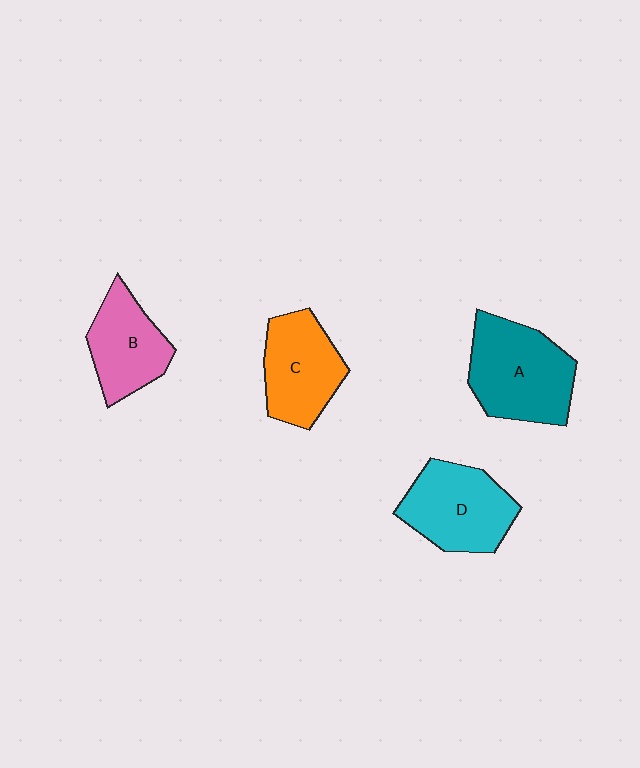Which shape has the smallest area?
Shape B (pink).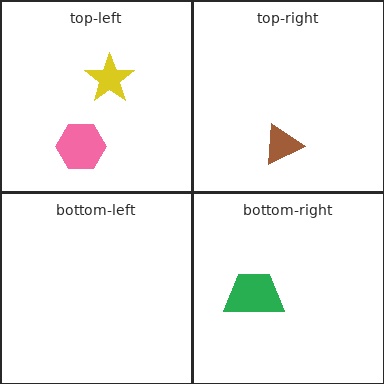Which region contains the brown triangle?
The top-right region.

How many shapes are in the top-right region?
1.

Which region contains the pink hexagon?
The top-left region.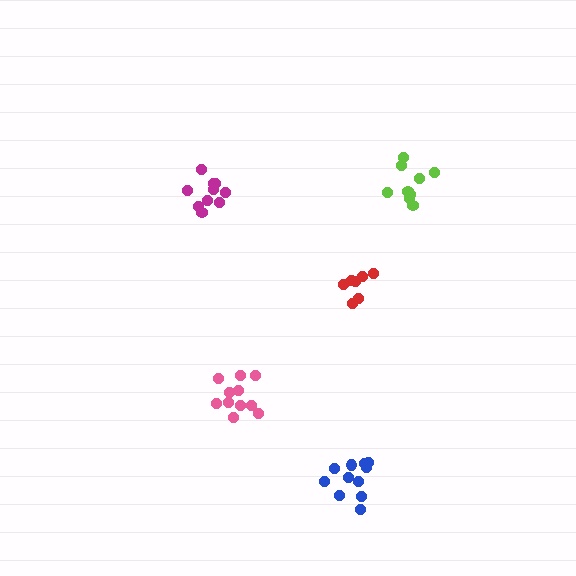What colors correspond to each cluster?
The clusters are colored: magenta, lime, blue, pink, red.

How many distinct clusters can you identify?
There are 5 distinct clusters.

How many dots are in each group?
Group 1: 10 dots, Group 2: 9 dots, Group 3: 11 dots, Group 4: 11 dots, Group 5: 7 dots (48 total).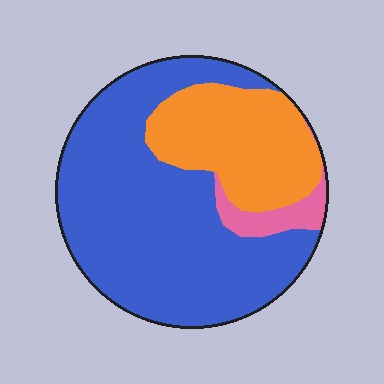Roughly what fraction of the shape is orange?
Orange takes up about one quarter (1/4) of the shape.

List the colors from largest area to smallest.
From largest to smallest: blue, orange, pink.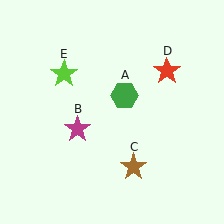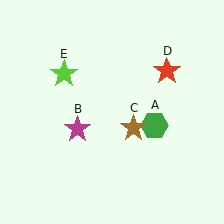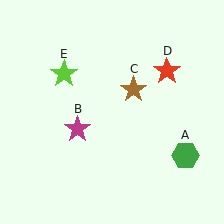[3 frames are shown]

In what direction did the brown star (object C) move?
The brown star (object C) moved up.